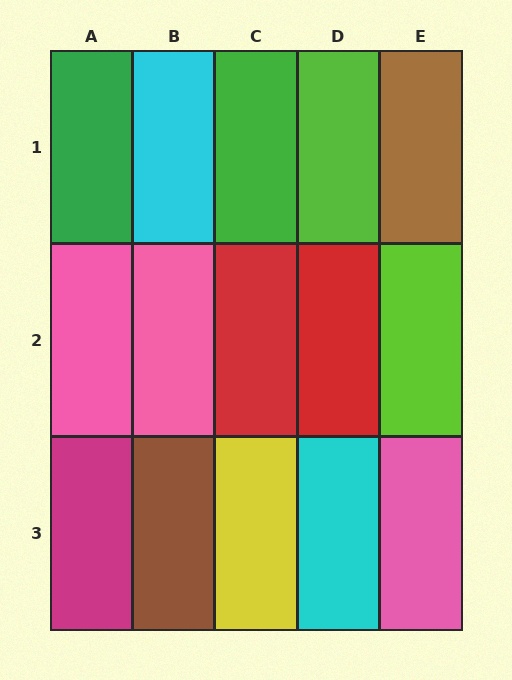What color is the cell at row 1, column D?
Lime.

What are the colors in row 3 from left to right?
Magenta, brown, yellow, cyan, pink.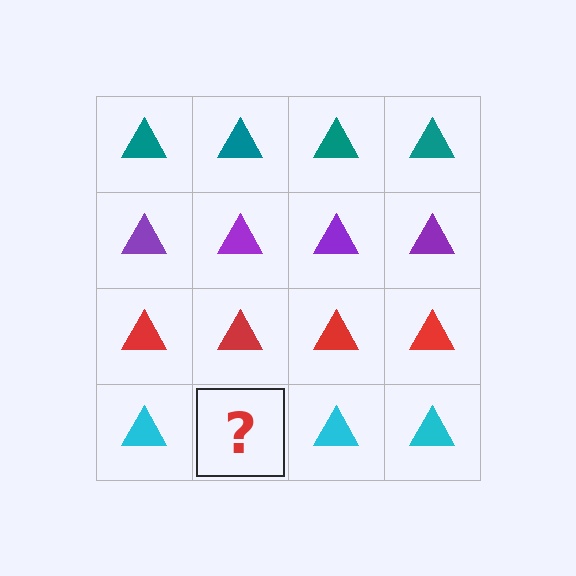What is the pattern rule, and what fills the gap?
The rule is that each row has a consistent color. The gap should be filled with a cyan triangle.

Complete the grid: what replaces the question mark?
The question mark should be replaced with a cyan triangle.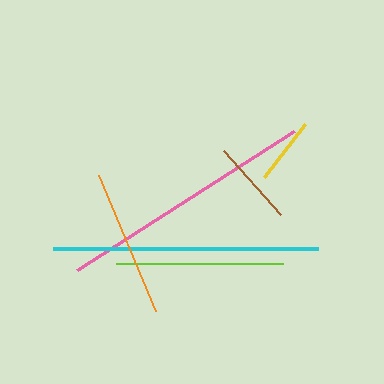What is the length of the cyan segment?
The cyan segment is approximately 265 pixels long.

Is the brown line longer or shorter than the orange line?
The orange line is longer than the brown line.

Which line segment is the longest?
The cyan line is the longest at approximately 265 pixels.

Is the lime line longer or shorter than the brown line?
The lime line is longer than the brown line.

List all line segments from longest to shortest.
From longest to shortest: cyan, pink, lime, orange, brown, yellow.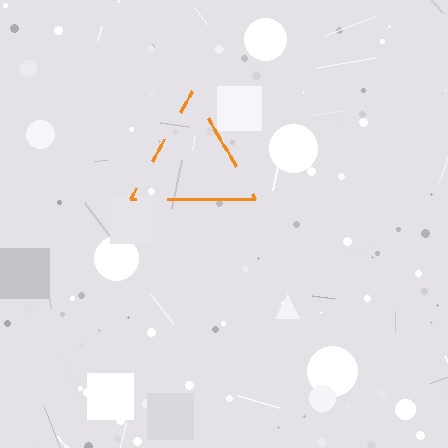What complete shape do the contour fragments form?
The contour fragments form a triangle.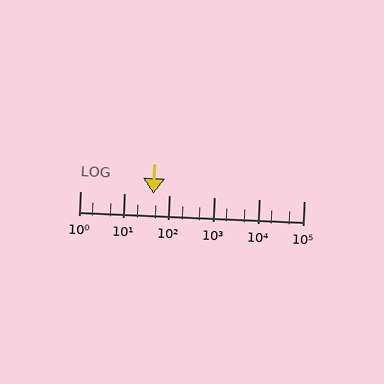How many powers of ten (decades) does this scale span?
The scale spans 5 decades, from 1 to 100000.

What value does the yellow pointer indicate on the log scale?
The pointer indicates approximately 43.